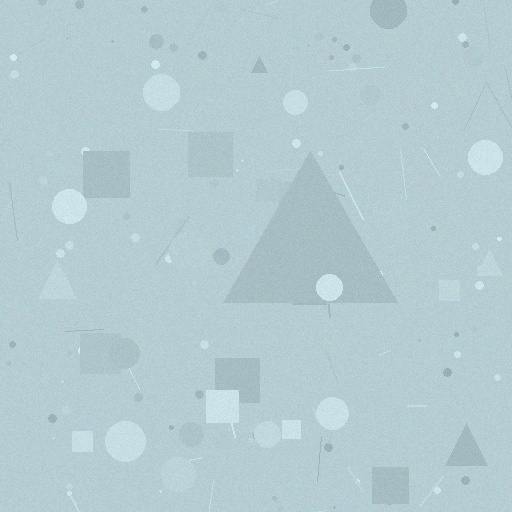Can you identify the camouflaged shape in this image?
The camouflaged shape is a triangle.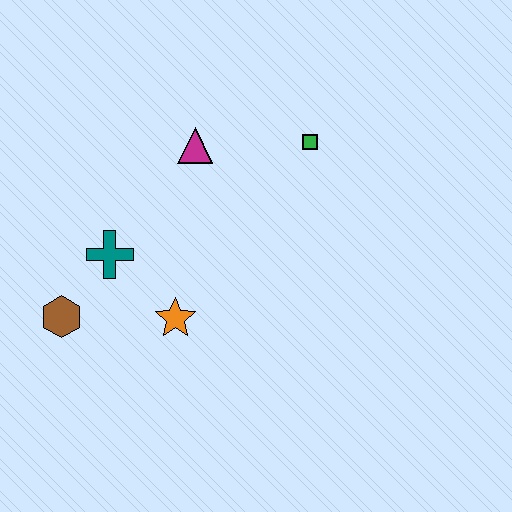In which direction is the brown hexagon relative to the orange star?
The brown hexagon is to the left of the orange star.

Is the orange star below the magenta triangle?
Yes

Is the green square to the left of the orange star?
No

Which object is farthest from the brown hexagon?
The green square is farthest from the brown hexagon.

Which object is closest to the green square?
The magenta triangle is closest to the green square.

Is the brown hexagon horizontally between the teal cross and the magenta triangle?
No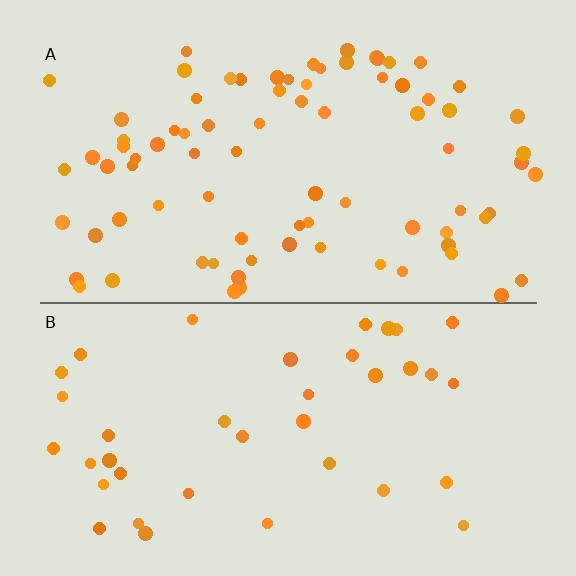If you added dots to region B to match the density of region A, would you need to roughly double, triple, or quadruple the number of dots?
Approximately double.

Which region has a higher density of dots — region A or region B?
A (the top).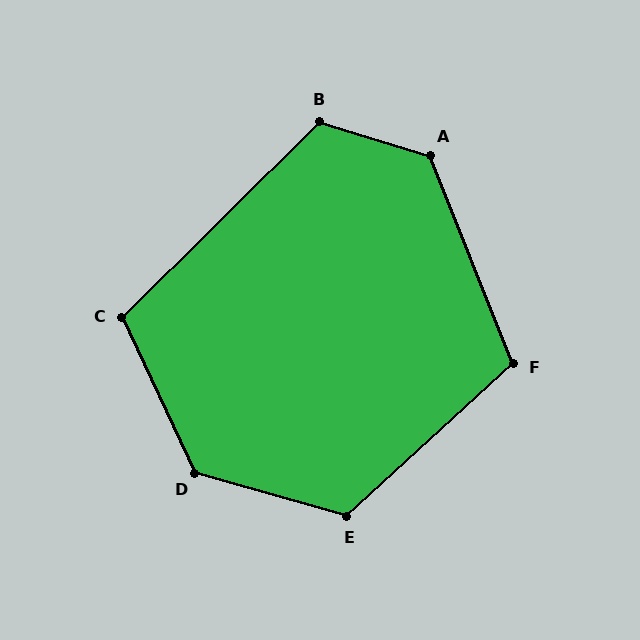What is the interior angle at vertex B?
Approximately 118 degrees (obtuse).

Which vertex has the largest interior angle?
D, at approximately 131 degrees.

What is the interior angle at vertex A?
Approximately 129 degrees (obtuse).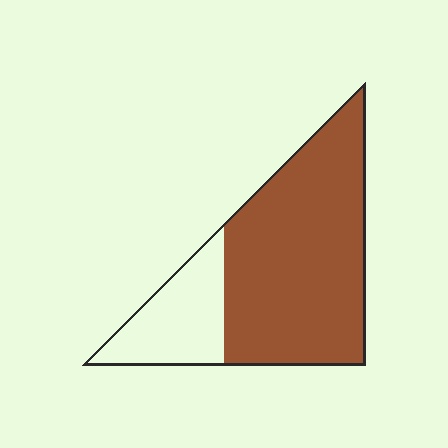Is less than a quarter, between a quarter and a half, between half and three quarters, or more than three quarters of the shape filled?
Between half and three quarters.